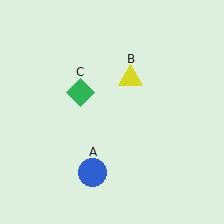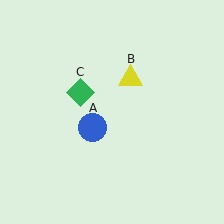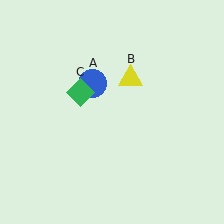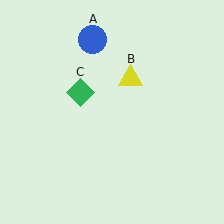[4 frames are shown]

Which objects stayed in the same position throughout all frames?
Yellow triangle (object B) and green diamond (object C) remained stationary.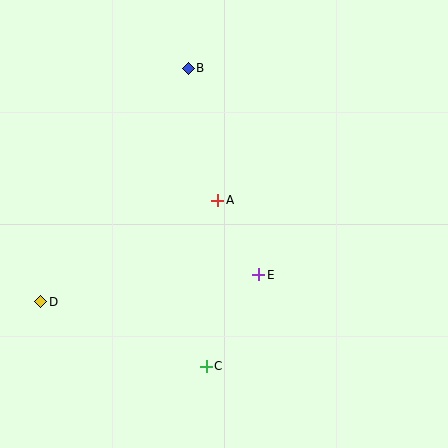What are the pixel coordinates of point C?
Point C is at (206, 366).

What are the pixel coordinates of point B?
Point B is at (188, 68).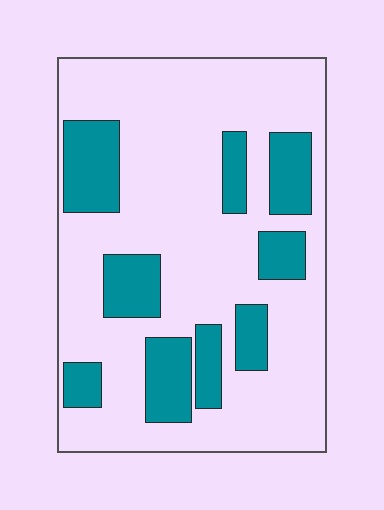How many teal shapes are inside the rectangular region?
9.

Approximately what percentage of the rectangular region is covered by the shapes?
Approximately 25%.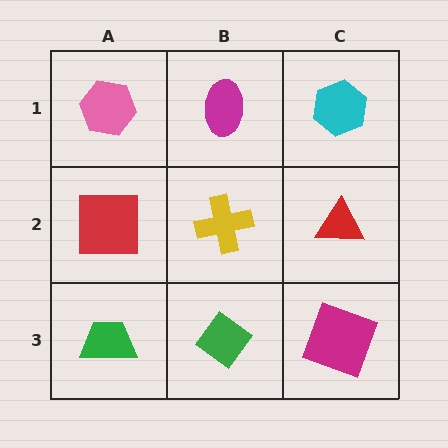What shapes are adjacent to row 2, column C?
A cyan hexagon (row 1, column C), a magenta square (row 3, column C), a yellow cross (row 2, column B).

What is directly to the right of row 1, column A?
A magenta ellipse.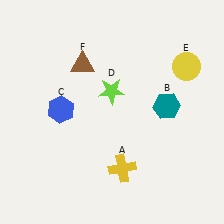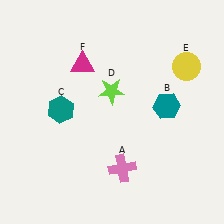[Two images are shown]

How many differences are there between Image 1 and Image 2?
There are 3 differences between the two images.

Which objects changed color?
A changed from yellow to pink. C changed from blue to teal. F changed from brown to magenta.